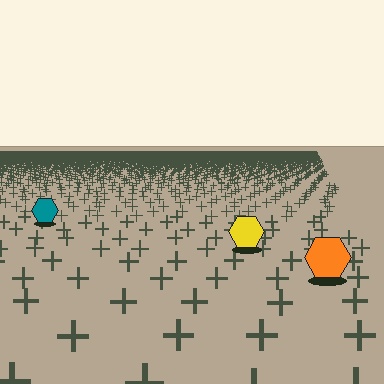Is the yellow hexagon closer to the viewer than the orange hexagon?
No. The orange hexagon is closer — you can tell from the texture gradient: the ground texture is coarser near it.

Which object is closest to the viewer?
The orange hexagon is closest. The texture marks near it are larger and more spread out.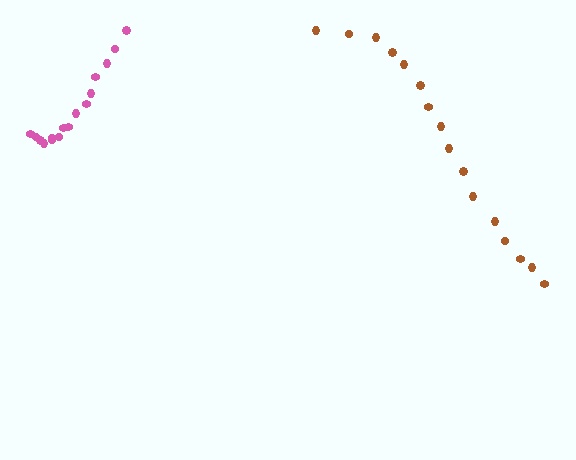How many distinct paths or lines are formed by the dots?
There are 2 distinct paths.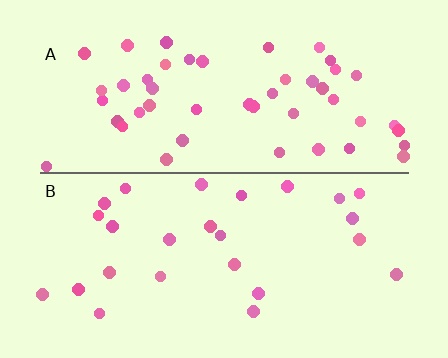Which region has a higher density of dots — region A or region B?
A (the top).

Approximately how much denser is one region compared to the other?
Approximately 2.0× — region A over region B.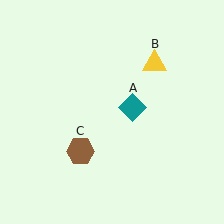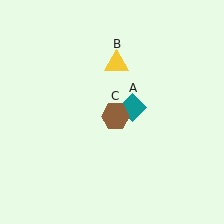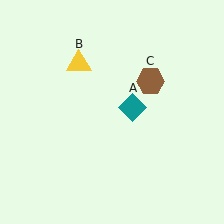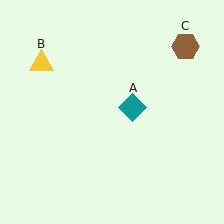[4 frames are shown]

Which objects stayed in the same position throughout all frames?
Teal diamond (object A) remained stationary.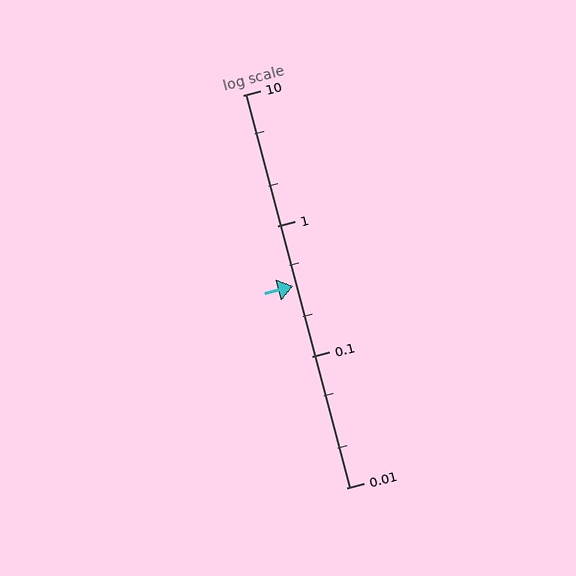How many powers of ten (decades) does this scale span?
The scale spans 3 decades, from 0.01 to 10.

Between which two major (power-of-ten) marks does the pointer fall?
The pointer is between 0.1 and 1.